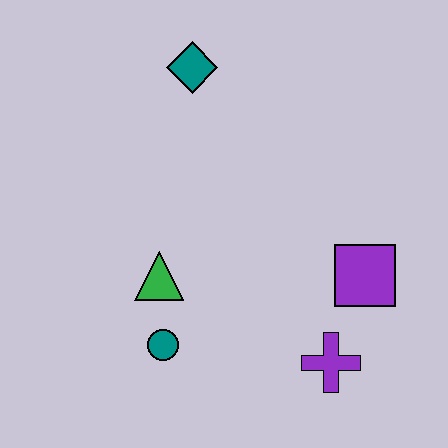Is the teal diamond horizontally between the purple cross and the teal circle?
Yes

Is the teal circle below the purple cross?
No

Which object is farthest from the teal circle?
The teal diamond is farthest from the teal circle.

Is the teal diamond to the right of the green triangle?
Yes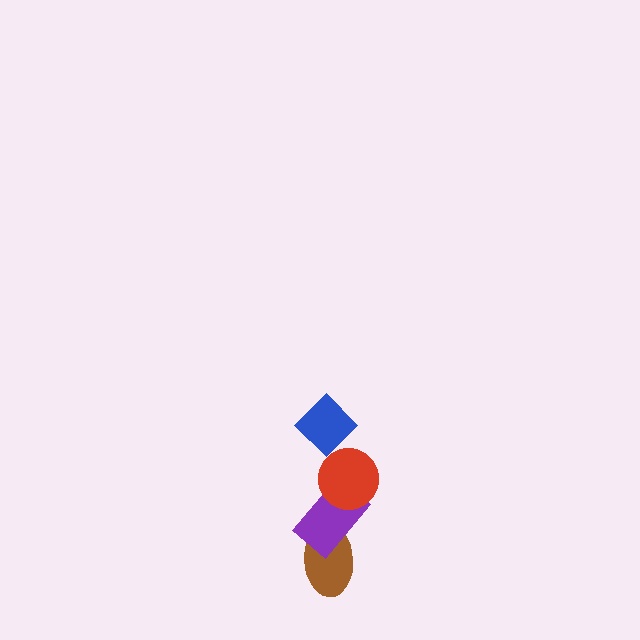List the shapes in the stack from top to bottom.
From top to bottom: the blue diamond, the red circle, the purple rectangle, the brown ellipse.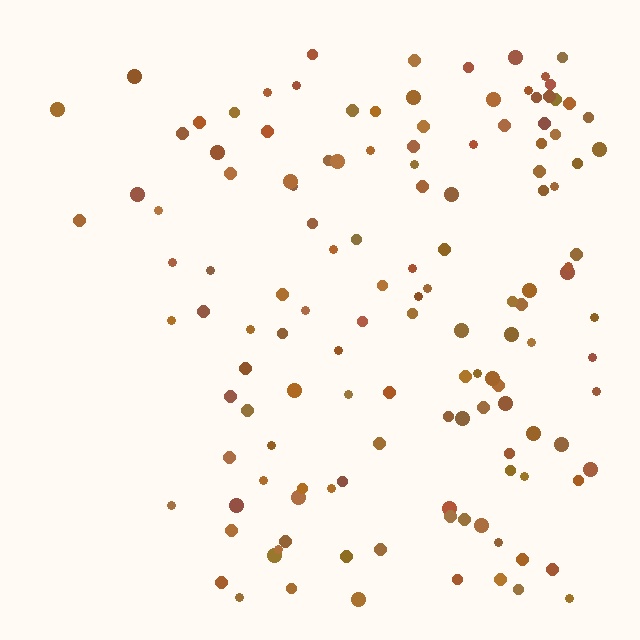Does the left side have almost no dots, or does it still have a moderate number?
Still a moderate number, just noticeably fewer than the right.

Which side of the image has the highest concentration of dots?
The right.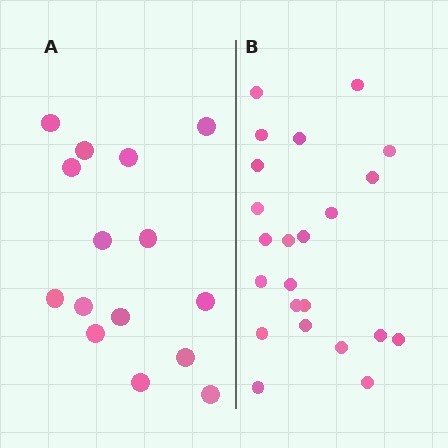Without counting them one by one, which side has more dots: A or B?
Region B (the right region) has more dots.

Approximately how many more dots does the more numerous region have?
Region B has roughly 8 or so more dots than region A.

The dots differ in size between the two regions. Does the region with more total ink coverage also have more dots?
No. Region A has more total ink coverage because its dots are larger, but region B actually contains more individual dots. Total area can be misleading — the number of items is what matters here.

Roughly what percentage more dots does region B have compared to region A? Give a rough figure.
About 55% more.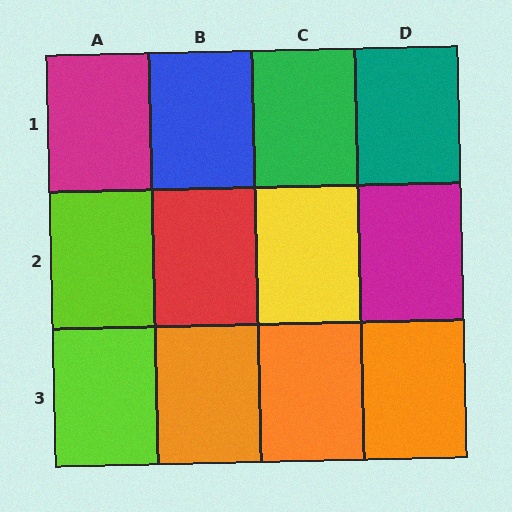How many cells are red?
1 cell is red.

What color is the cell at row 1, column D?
Teal.